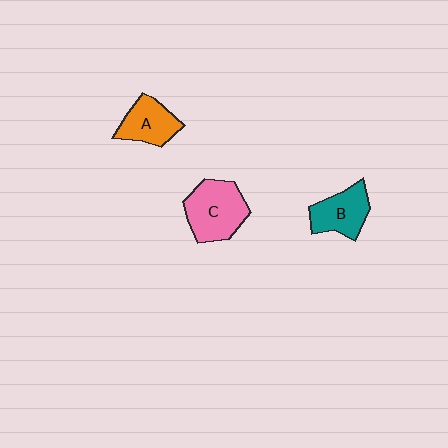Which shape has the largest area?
Shape C (pink).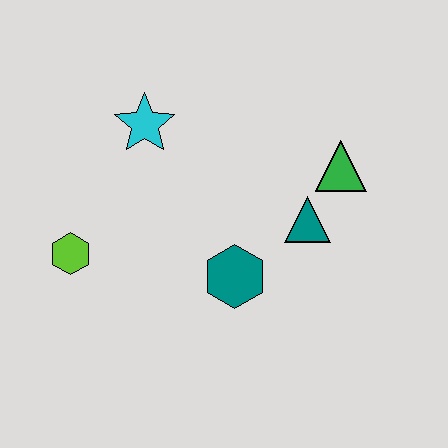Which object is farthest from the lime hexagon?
The green triangle is farthest from the lime hexagon.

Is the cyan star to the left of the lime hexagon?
No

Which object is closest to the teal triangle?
The green triangle is closest to the teal triangle.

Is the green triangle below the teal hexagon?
No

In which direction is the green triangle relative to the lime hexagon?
The green triangle is to the right of the lime hexagon.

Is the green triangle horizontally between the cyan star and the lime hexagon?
No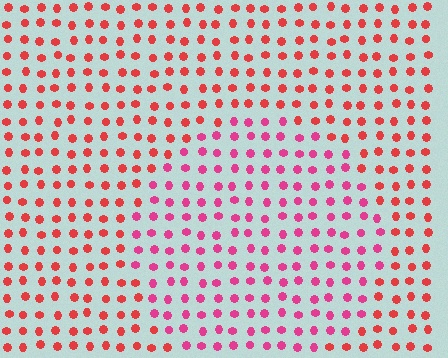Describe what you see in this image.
The image is filled with small red elements in a uniform arrangement. A circle-shaped region is visible where the elements are tinted to a slightly different hue, forming a subtle color boundary.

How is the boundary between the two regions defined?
The boundary is defined purely by a slight shift in hue (about 30 degrees). Spacing, size, and orientation are identical on both sides.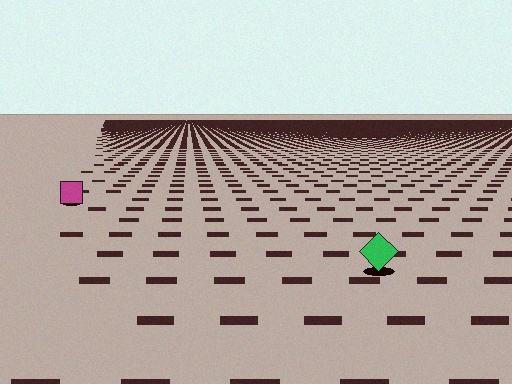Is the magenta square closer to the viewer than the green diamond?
No. The green diamond is closer — you can tell from the texture gradient: the ground texture is coarser near it.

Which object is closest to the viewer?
The green diamond is closest. The texture marks near it are larger and more spread out.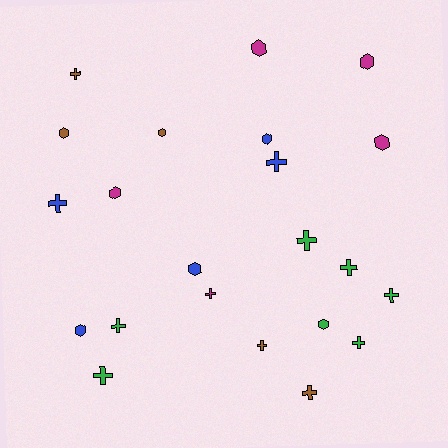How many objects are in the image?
There are 22 objects.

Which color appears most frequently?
Green, with 7 objects.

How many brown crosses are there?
There are 3 brown crosses.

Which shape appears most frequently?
Cross, with 12 objects.